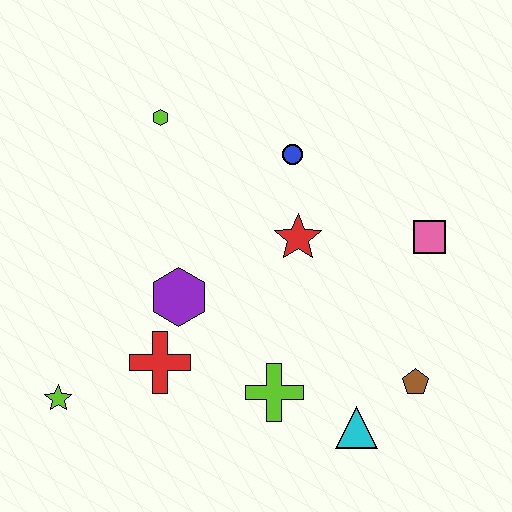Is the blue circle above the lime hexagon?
No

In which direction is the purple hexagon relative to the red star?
The purple hexagon is to the left of the red star.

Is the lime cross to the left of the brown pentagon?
Yes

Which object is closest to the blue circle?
The red star is closest to the blue circle.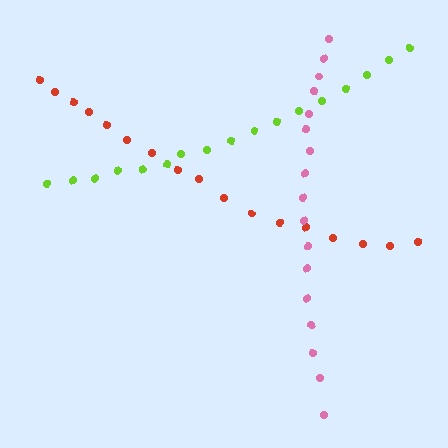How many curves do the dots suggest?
There are 3 distinct paths.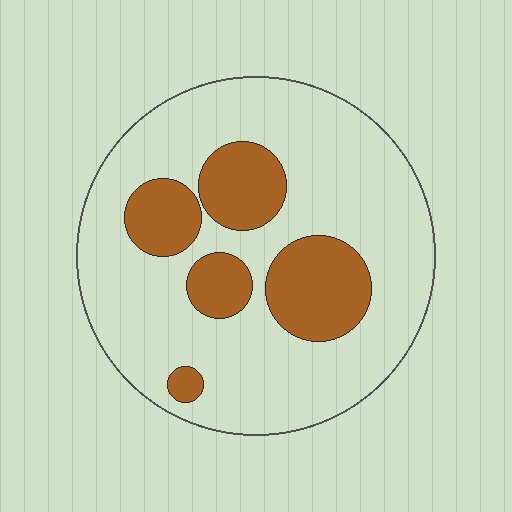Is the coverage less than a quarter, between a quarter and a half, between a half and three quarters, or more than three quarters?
Less than a quarter.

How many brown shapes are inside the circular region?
5.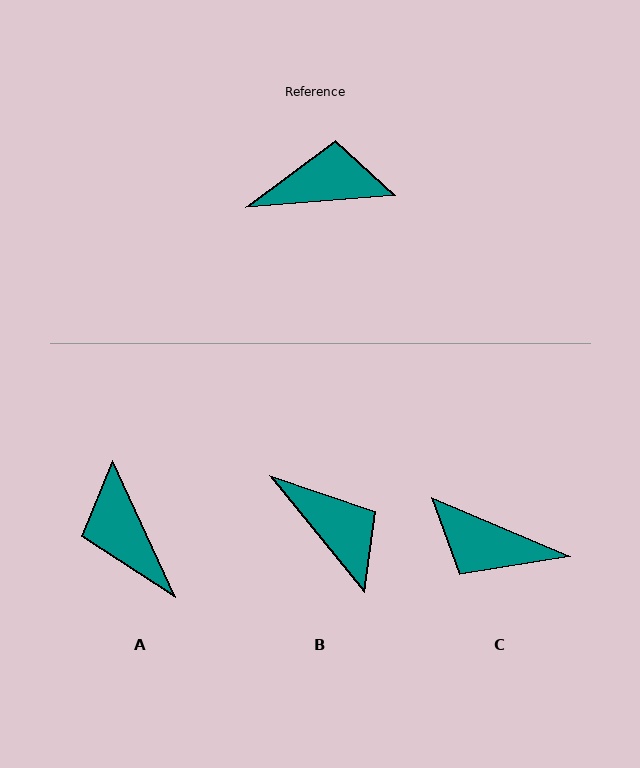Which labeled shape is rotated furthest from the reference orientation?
C, about 152 degrees away.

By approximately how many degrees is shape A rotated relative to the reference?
Approximately 110 degrees counter-clockwise.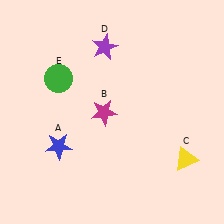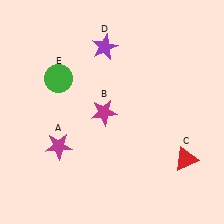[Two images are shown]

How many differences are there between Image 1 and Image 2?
There are 2 differences between the two images.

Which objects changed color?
A changed from blue to magenta. C changed from yellow to red.